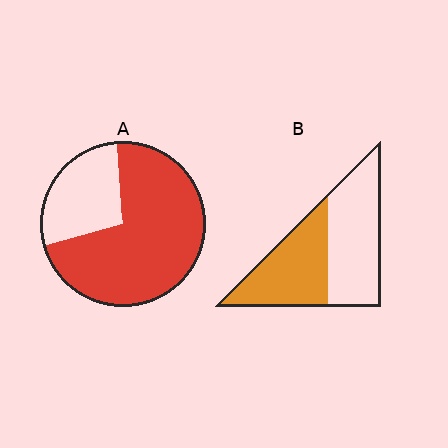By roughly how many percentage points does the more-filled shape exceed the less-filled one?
By roughly 25 percentage points (A over B).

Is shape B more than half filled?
Roughly half.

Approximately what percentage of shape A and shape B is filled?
A is approximately 70% and B is approximately 45%.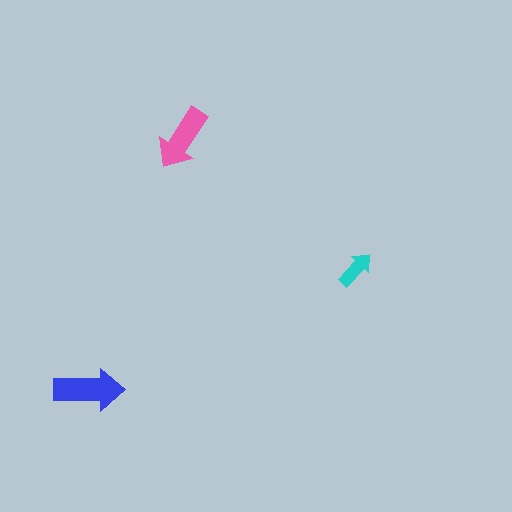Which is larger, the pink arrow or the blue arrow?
The blue one.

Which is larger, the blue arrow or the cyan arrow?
The blue one.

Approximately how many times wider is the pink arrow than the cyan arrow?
About 1.5 times wider.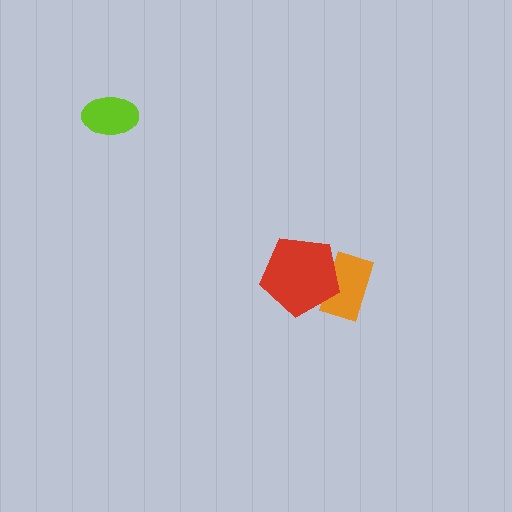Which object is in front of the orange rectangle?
The red pentagon is in front of the orange rectangle.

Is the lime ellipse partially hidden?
No, no other shape covers it.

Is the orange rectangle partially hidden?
Yes, it is partially covered by another shape.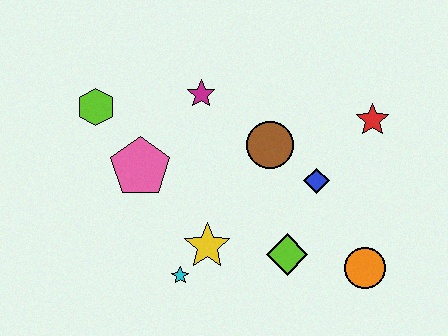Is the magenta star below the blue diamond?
No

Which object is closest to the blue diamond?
The brown circle is closest to the blue diamond.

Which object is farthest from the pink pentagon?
The orange circle is farthest from the pink pentagon.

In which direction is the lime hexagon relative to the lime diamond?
The lime hexagon is to the left of the lime diamond.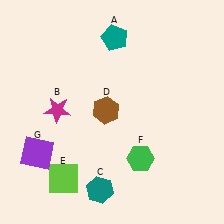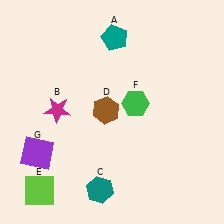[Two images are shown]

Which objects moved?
The objects that moved are: the lime square (E), the green hexagon (F).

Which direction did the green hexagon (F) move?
The green hexagon (F) moved up.